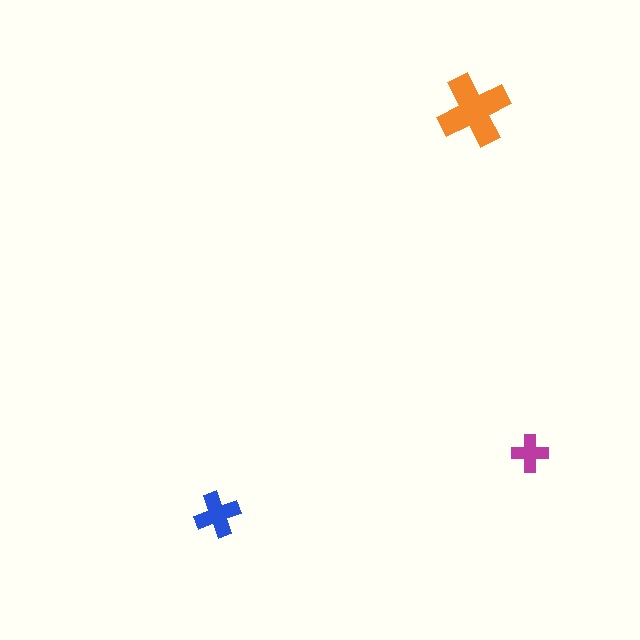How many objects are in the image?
There are 3 objects in the image.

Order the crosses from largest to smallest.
the orange one, the blue one, the magenta one.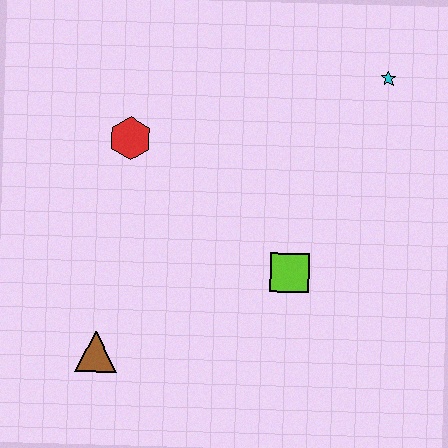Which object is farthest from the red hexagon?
The cyan star is farthest from the red hexagon.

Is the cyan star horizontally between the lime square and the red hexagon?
No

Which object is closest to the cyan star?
The lime square is closest to the cyan star.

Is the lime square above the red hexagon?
No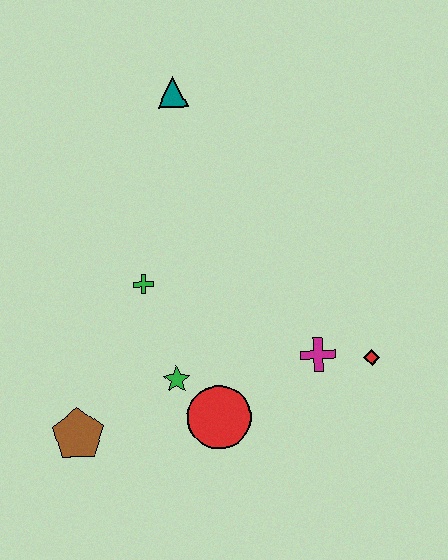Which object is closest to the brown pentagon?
The green star is closest to the brown pentagon.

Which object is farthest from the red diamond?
The teal triangle is farthest from the red diamond.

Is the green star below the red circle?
No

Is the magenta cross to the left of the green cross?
No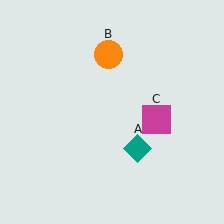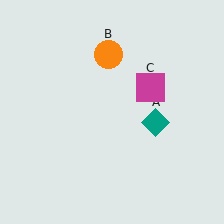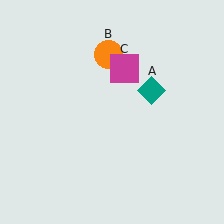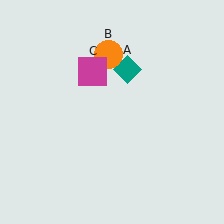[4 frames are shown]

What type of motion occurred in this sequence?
The teal diamond (object A), magenta square (object C) rotated counterclockwise around the center of the scene.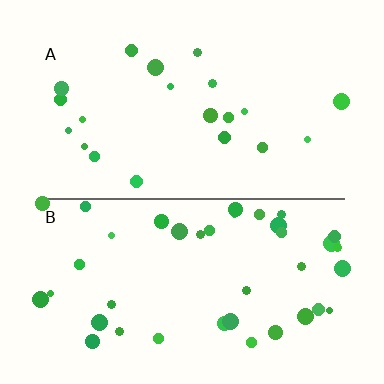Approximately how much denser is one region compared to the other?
Approximately 1.9× — region B over region A.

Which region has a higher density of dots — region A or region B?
B (the bottom).